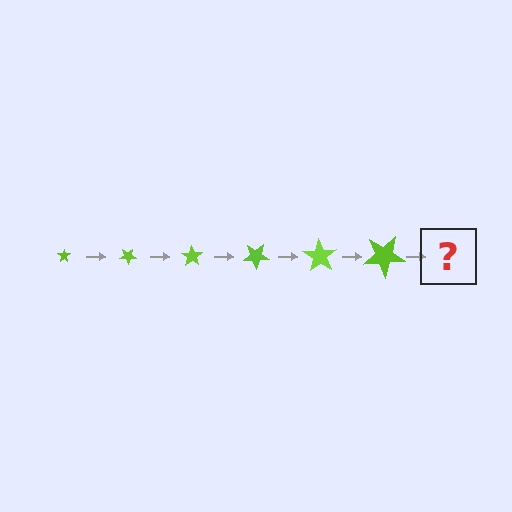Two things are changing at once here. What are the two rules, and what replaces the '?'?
The two rules are that the star grows larger each step and it rotates 35 degrees each step. The '?' should be a star, larger than the previous one and rotated 210 degrees from the start.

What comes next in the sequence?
The next element should be a star, larger than the previous one and rotated 210 degrees from the start.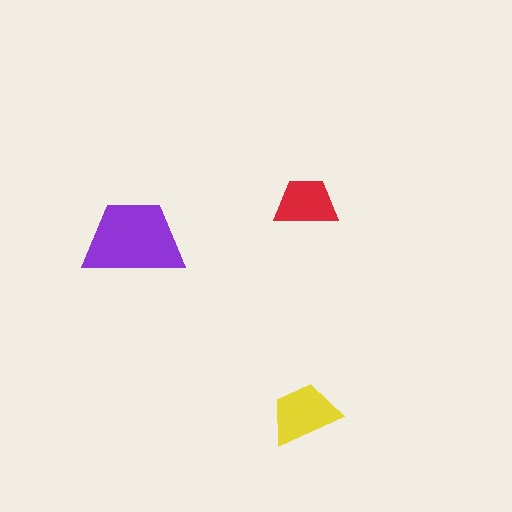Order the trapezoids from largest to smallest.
the purple one, the yellow one, the red one.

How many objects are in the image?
There are 3 objects in the image.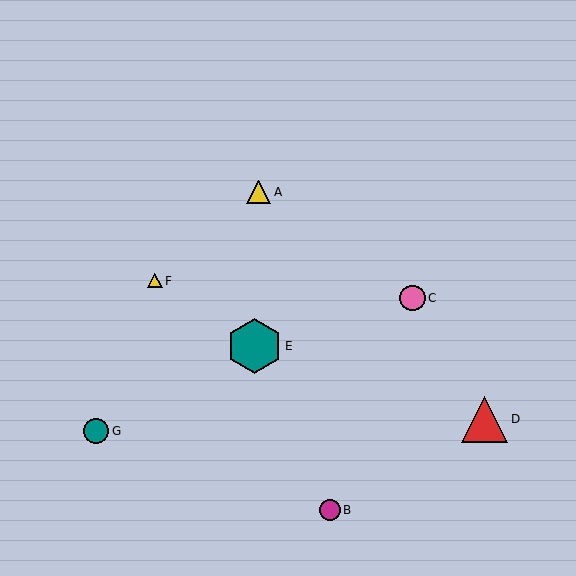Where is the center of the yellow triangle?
The center of the yellow triangle is at (259, 192).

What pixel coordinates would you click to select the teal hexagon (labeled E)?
Click at (255, 346) to select the teal hexagon E.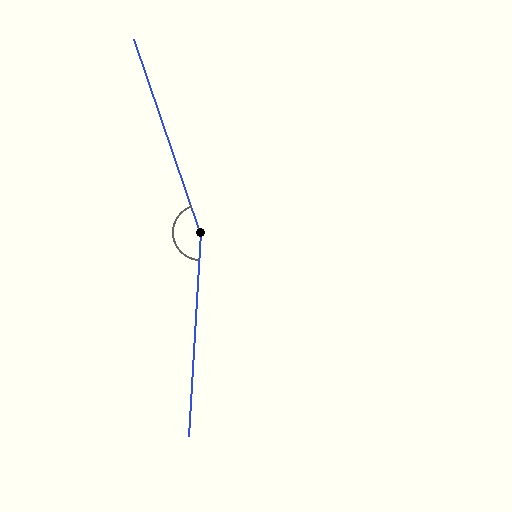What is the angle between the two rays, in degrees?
Approximately 158 degrees.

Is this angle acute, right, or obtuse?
It is obtuse.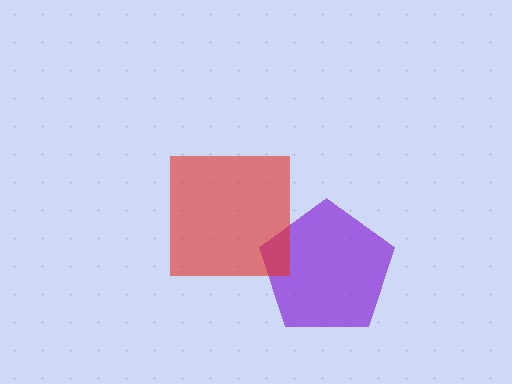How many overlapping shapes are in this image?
There are 2 overlapping shapes in the image.